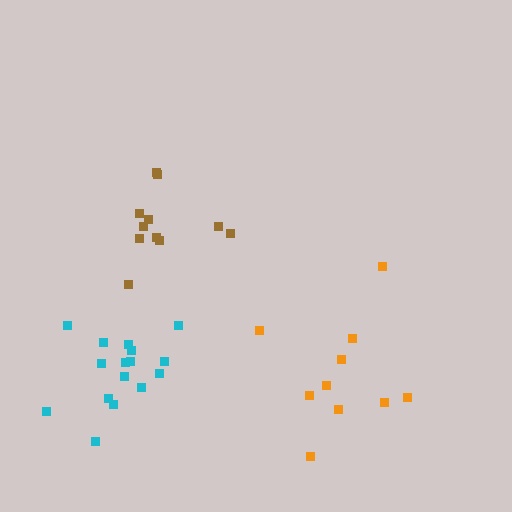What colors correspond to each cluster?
The clusters are colored: brown, cyan, orange.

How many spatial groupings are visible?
There are 3 spatial groupings.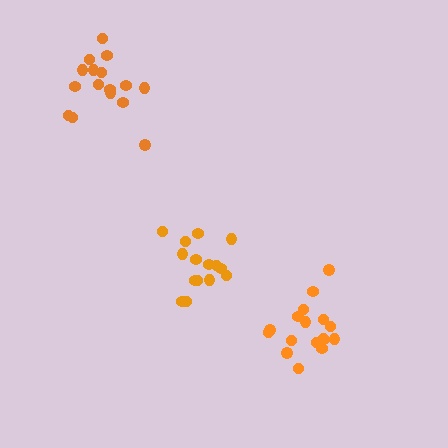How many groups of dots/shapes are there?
There are 3 groups.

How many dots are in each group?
Group 1: 15 dots, Group 2: 17 dots, Group 3: 16 dots (48 total).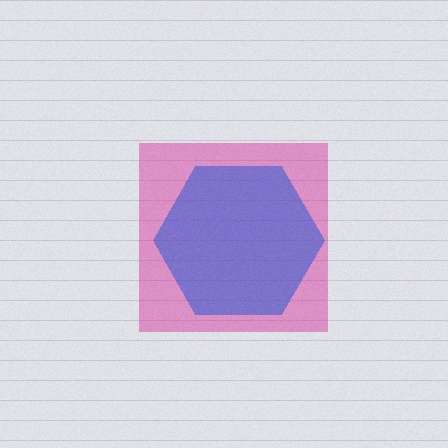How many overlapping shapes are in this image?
There are 2 overlapping shapes in the image.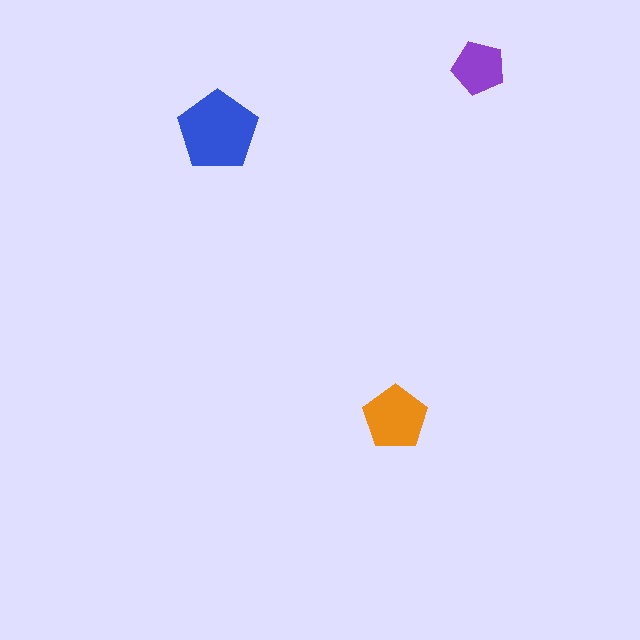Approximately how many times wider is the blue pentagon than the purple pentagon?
About 1.5 times wider.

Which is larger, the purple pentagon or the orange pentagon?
The orange one.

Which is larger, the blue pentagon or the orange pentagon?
The blue one.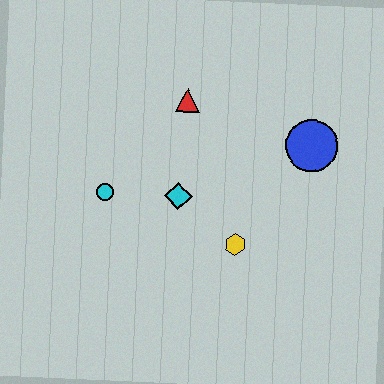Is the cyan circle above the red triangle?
No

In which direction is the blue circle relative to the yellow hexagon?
The blue circle is above the yellow hexagon.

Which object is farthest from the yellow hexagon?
The red triangle is farthest from the yellow hexagon.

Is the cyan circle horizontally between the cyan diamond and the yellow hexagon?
No